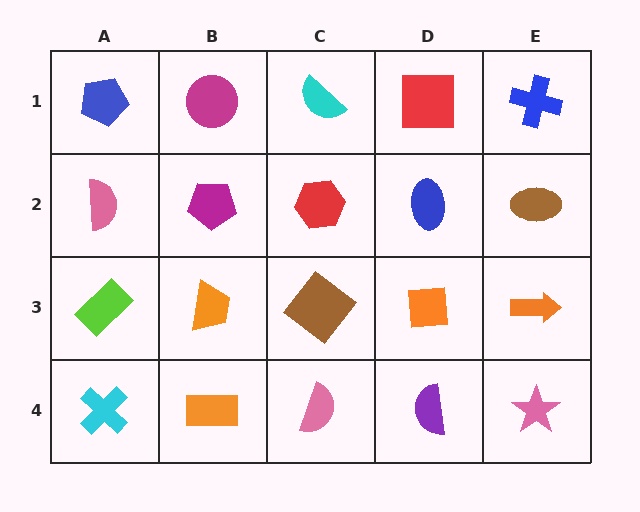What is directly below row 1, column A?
A pink semicircle.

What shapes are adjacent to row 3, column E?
A brown ellipse (row 2, column E), a pink star (row 4, column E), an orange square (row 3, column D).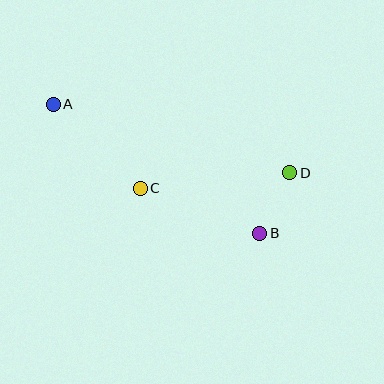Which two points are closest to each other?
Points B and D are closest to each other.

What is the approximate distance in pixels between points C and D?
The distance between C and D is approximately 150 pixels.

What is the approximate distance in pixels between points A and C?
The distance between A and C is approximately 121 pixels.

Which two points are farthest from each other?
Points A and D are farthest from each other.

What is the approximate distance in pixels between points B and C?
The distance between B and C is approximately 128 pixels.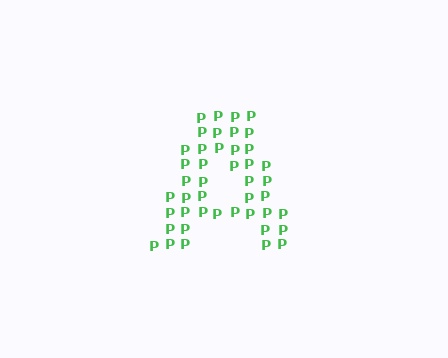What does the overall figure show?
The overall figure shows the letter A.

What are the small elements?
The small elements are letter P's.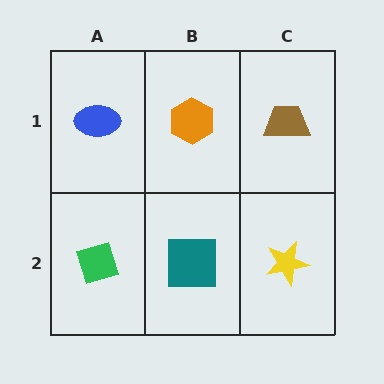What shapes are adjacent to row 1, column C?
A yellow star (row 2, column C), an orange hexagon (row 1, column B).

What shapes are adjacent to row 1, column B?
A teal square (row 2, column B), a blue ellipse (row 1, column A), a brown trapezoid (row 1, column C).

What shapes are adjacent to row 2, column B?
An orange hexagon (row 1, column B), a green diamond (row 2, column A), a yellow star (row 2, column C).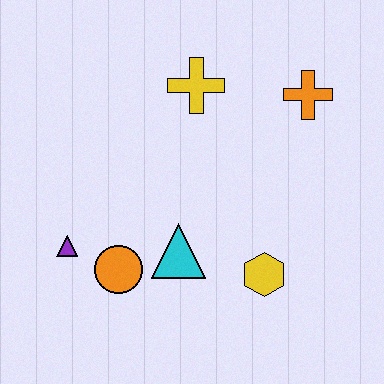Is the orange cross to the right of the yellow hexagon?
Yes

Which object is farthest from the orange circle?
The orange cross is farthest from the orange circle.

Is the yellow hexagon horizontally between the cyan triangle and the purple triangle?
No